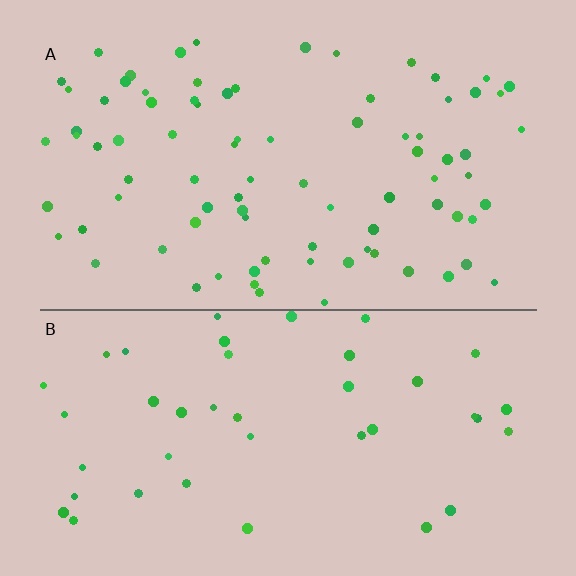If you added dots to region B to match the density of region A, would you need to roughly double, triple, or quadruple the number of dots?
Approximately double.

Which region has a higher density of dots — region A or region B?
A (the top).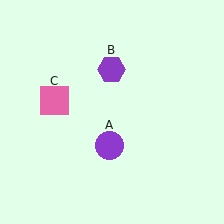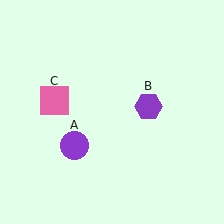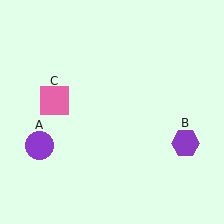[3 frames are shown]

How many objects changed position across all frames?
2 objects changed position: purple circle (object A), purple hexagon (object B).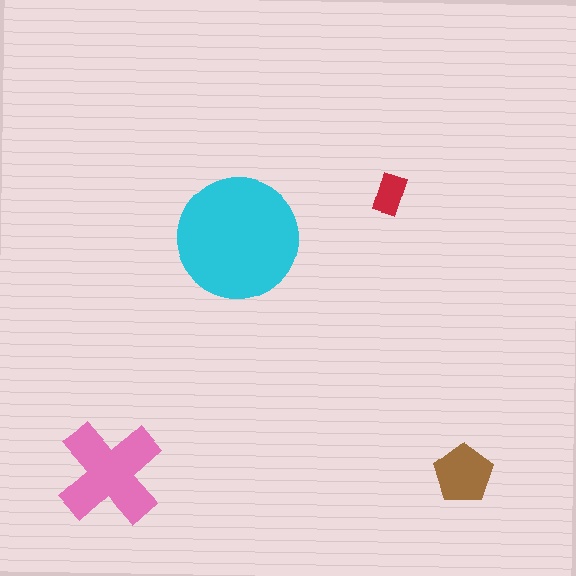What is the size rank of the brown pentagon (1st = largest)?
3rd.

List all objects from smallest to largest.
The red rectangle, the brown pentagon, the pink cross, the cyan circle.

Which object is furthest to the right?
The brown pentagon is rightmost.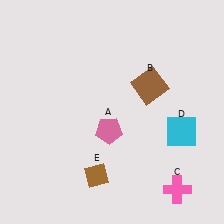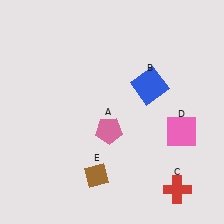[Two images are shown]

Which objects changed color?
B changed from brown to blue. C changed from pink to red. D changed from cyan to pink.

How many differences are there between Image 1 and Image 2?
There are 3 differences between the two images.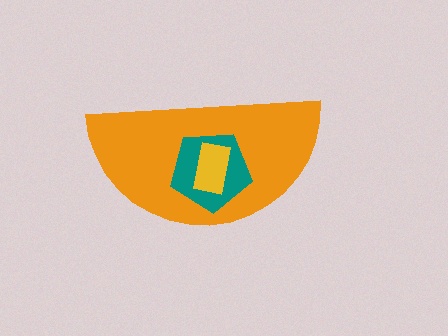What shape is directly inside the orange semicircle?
The teal pentagon.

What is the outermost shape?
The orange semicircle.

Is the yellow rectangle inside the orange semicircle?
Yes.